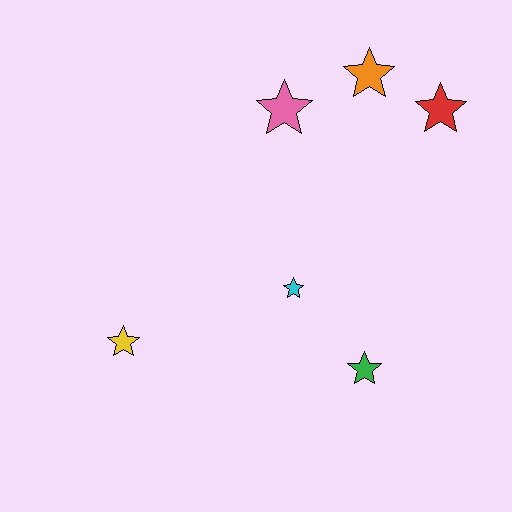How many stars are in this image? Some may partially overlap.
There are 6 stars.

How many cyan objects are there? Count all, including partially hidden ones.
There is 1 cyan object.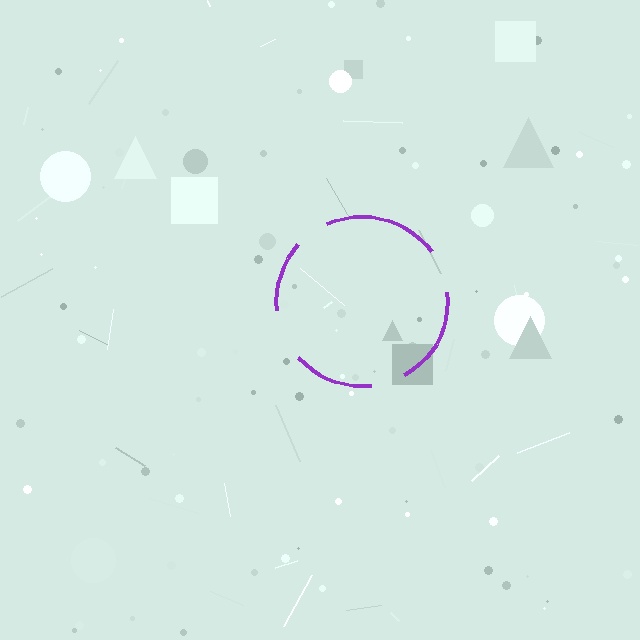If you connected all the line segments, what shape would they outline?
They would outline a circle.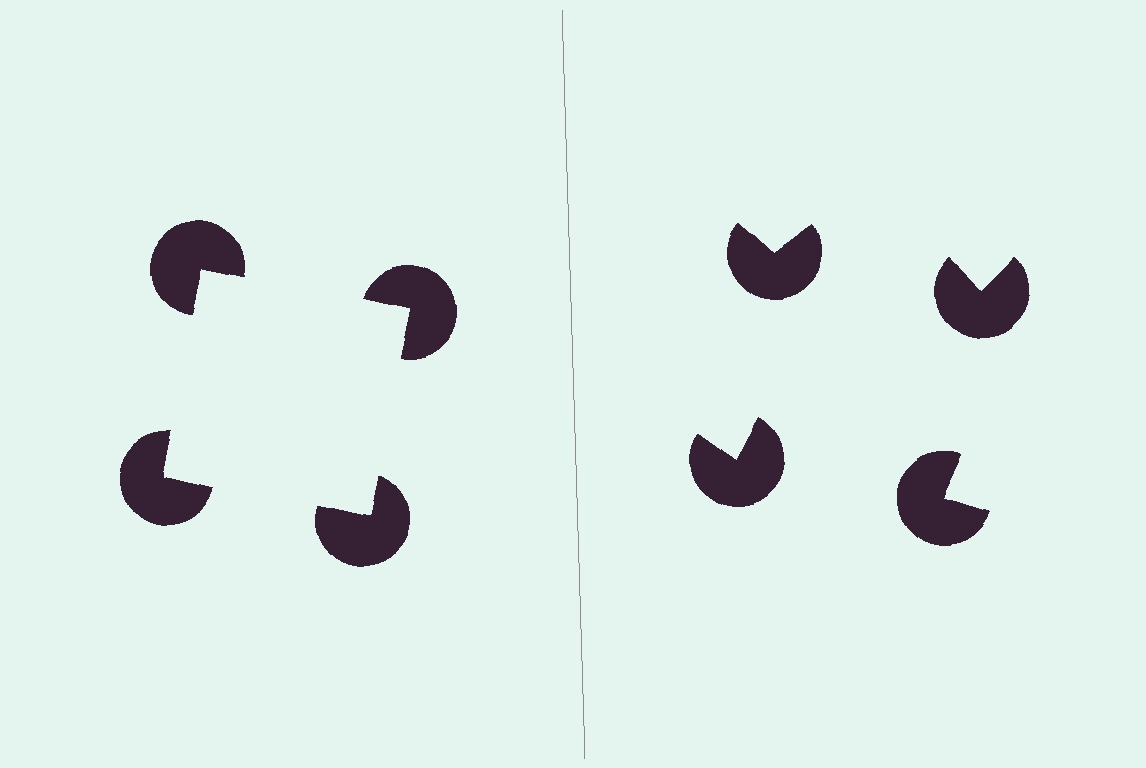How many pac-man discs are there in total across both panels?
8 — 4 on each side.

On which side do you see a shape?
An illusory square appears on the left side. On the right side the wedge cuts are rotated, so no coherent shape forms.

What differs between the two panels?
The pac-man discs are positioned identically on both sides; only the wedge orientations differ. On the left they align to a square; on the right they are misaligned.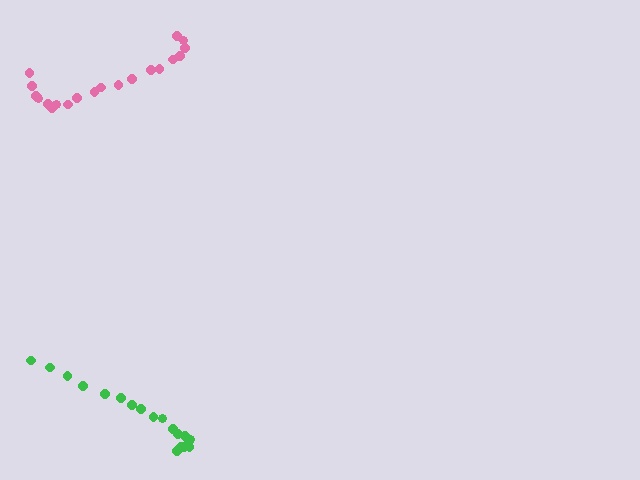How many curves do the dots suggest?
There are 2 distinct paths.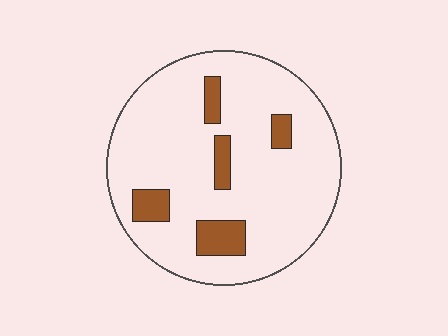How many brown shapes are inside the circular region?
5.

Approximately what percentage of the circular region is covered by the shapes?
Approximately 15%.